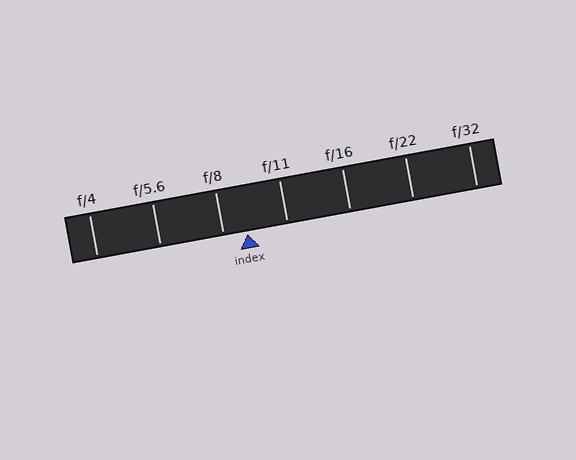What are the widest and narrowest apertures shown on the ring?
The widest aperture shown is f/4 and the narrowest is f/32.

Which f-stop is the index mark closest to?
The index mark is closest to f/8.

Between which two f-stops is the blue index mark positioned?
The index mark is between f/8 and f/11.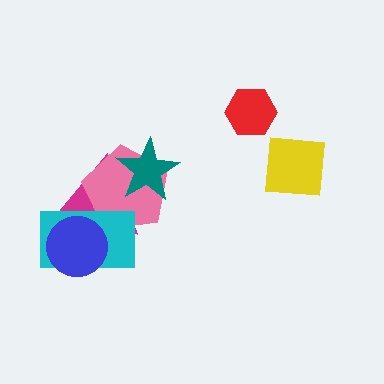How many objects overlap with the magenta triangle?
4 objects overlap with the magenta triangle.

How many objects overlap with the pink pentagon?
3 objects overlap with the pink pentagon.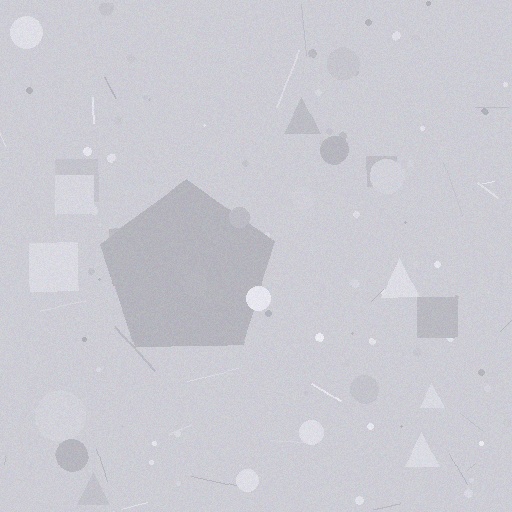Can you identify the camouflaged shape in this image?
The camouflaged shape is a pentagon.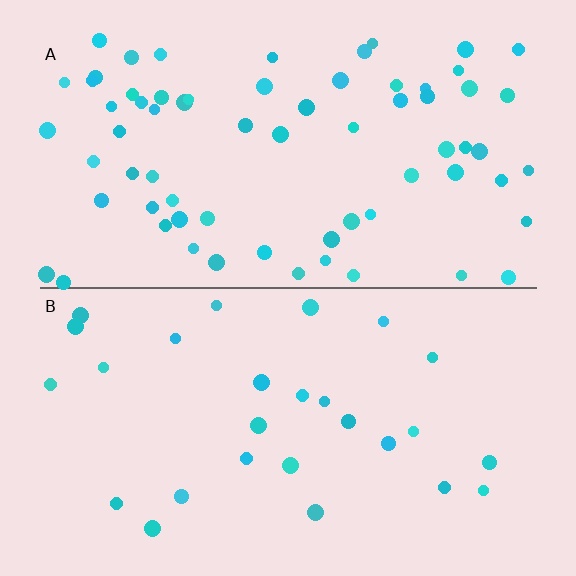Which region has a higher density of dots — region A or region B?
A (the top).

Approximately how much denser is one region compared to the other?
Approximately 2.5× — region A over region B.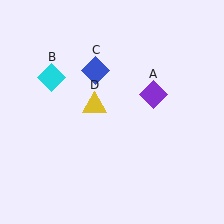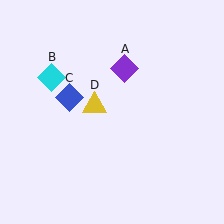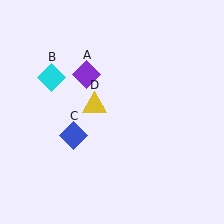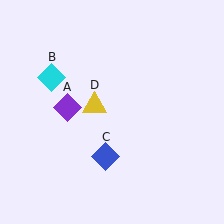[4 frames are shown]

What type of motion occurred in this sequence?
The purple diamond (object A), blue diamond (object C) rotated counterclockwise around the center of the scene.